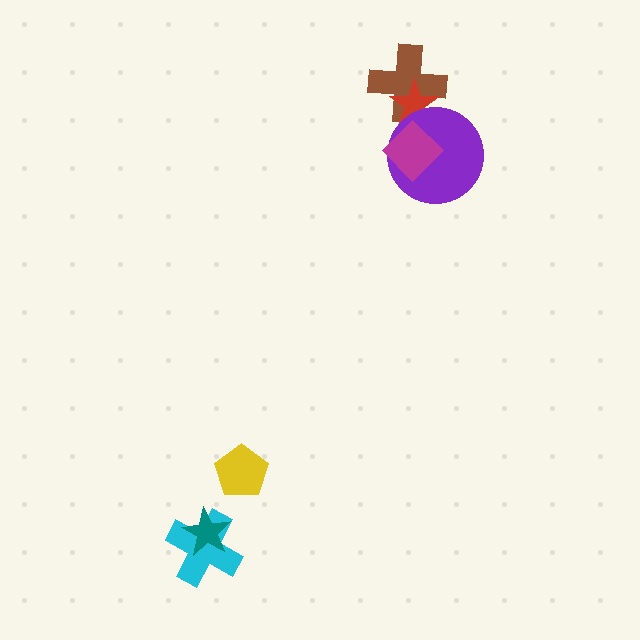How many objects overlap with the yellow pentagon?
0 objects overlap with the yellow pentagon.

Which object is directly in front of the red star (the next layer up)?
The purple circle is directly in front of the red star.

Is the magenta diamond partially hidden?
No, no other shape covers it.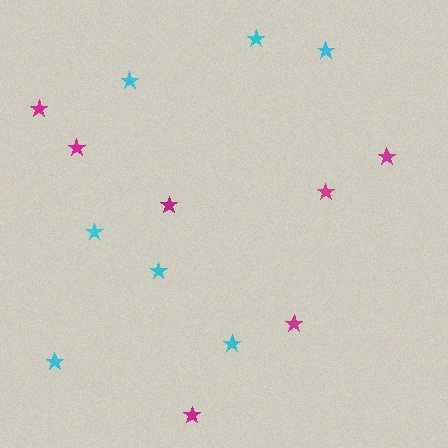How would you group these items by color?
There are 2 groups: one group of cyan stars (7) and one group of magenta stars (7).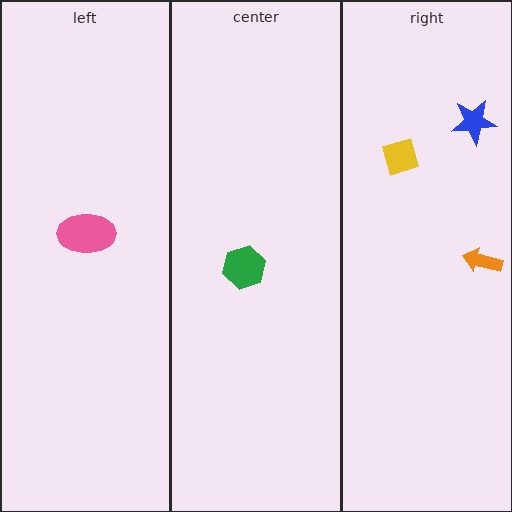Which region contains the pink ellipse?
The left region.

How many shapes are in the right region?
3.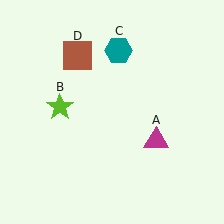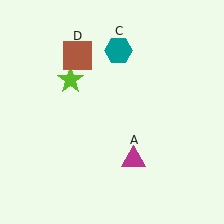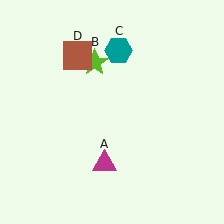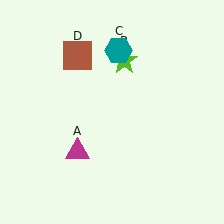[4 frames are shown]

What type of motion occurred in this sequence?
The magenta triangle (object A), lime star (object B) rotated clockwise around the center of the scene.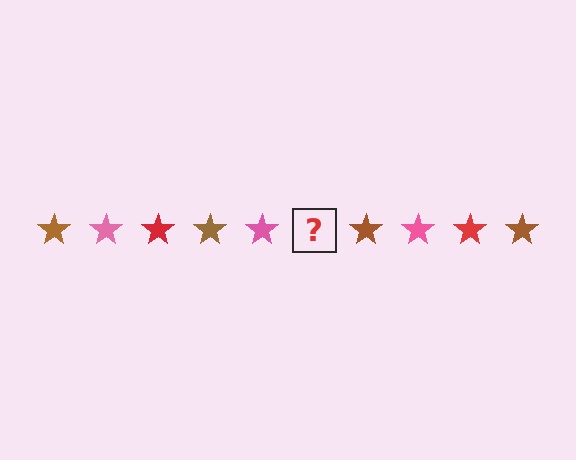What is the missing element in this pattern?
The missing element is a red star.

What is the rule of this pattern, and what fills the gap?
The rule is that the pattern cycles through brown, pink, red stars. The gap should be filled with a red star.